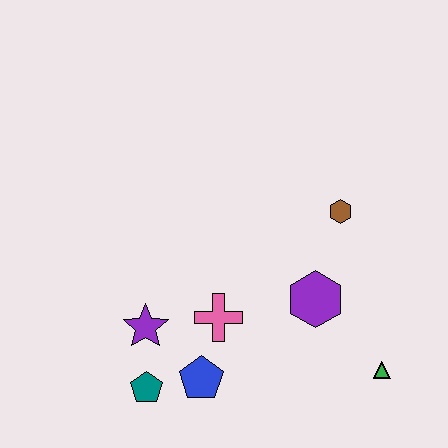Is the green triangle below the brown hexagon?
Yes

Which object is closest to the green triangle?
The purple hexagon is closest to the green triangle.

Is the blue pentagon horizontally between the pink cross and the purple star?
Yes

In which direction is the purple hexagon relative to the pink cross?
The purple hexagon is to the right of the pink cross.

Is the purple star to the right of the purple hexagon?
No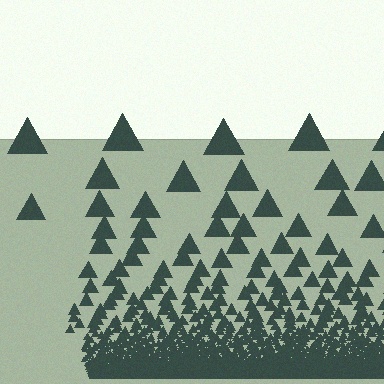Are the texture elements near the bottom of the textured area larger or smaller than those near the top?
Smaller. The gradient is inverted — elements near the bottom are smaller and denser.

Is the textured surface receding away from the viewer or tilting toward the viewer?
The surface appears to tilt toward the viewer. Texture elements get larger and sparser toward the top.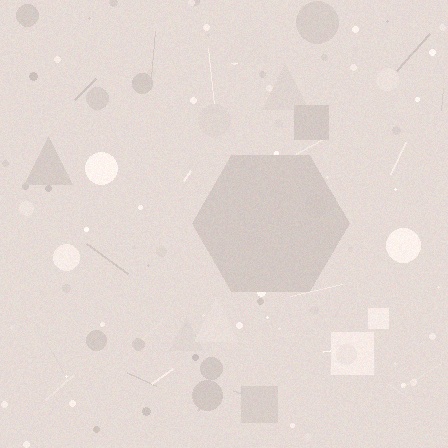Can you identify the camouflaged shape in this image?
The camouflaged shape is a hexagon.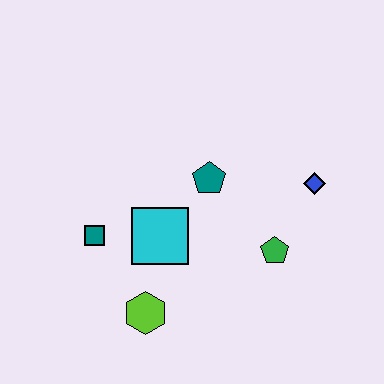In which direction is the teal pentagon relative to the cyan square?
The teal pentagon is above the cyan square.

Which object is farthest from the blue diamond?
The teal square is farthest from the blue diamond.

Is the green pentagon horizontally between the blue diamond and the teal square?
Yes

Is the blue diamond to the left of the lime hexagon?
No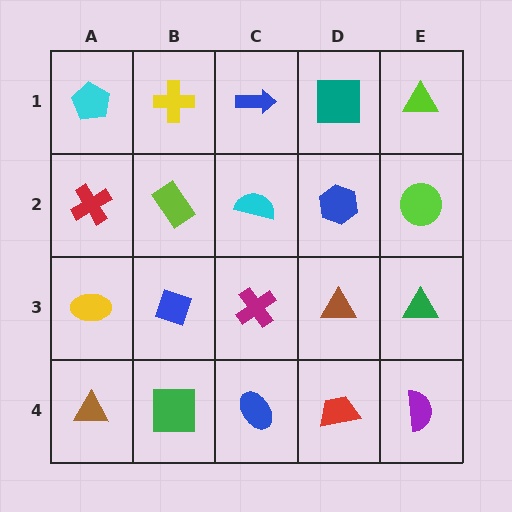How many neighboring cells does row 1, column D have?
3.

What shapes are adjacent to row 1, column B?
A lime rectangle (row 2, column B), a cyan pentagon (row 1, column A), a blue arrow (row 1, column C).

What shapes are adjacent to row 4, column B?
A blue diamond (row 3, column B), a brown triangle (row 4, column A), a blue ellipse (row 4, column C).